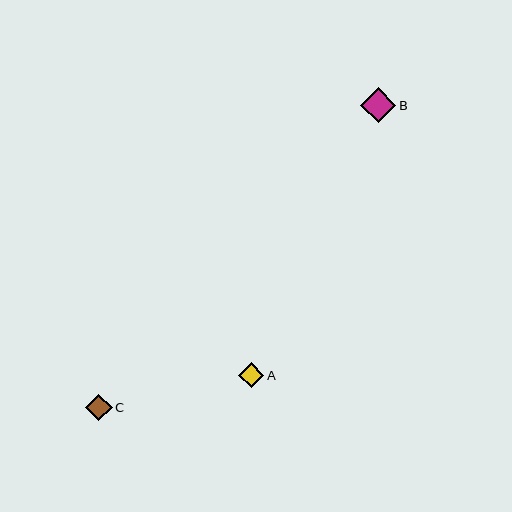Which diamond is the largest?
Diamond B is the largest with a size of approximately 35 pixels.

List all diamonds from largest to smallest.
From largest to smallest: B, C, A.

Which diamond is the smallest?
Diamond A is the smallest with a size of approximately 25 pixels.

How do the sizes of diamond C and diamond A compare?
Diamond C and diamond A are approximately the same size.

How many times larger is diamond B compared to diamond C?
Diamond B is approximately 1.3 times the size of diamond C.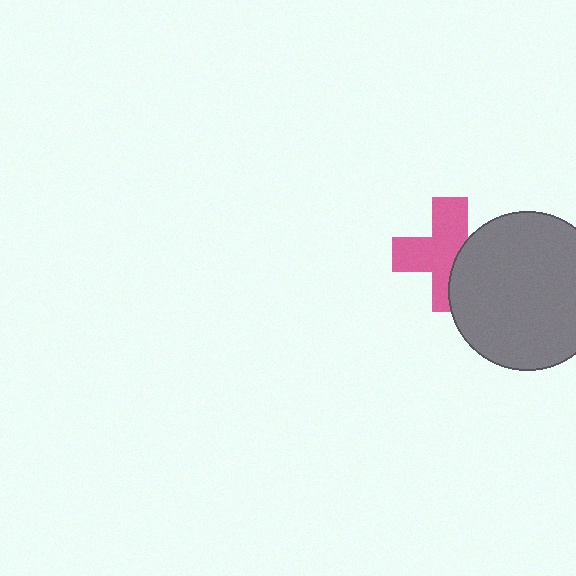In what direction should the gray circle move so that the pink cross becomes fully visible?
The gray circle should move right. That is the shortest direction to clear the overlap and leave the pink cross fully visible.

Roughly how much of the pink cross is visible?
About half of it is visible (roughly 64%).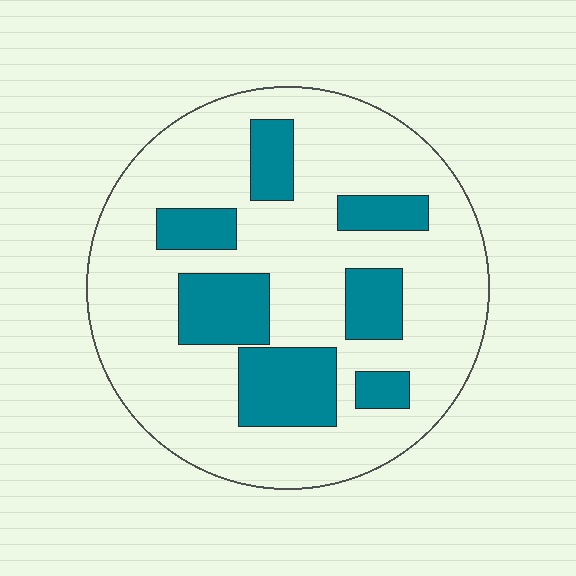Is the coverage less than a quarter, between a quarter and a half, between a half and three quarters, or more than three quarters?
Less than a quarter.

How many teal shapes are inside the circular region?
7.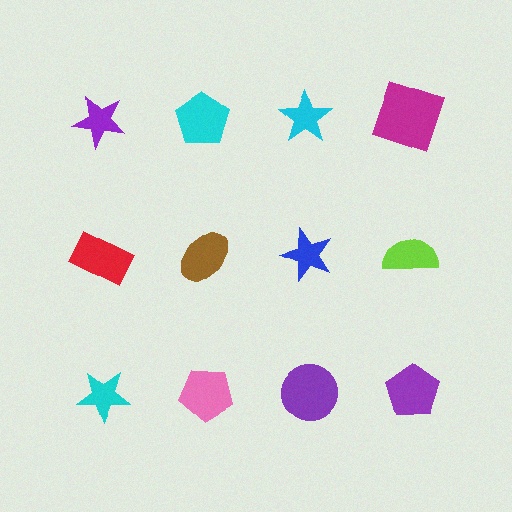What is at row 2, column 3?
A blue star.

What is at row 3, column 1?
A cyan star.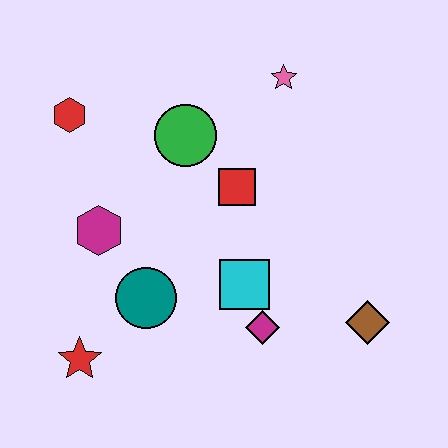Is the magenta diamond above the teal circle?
No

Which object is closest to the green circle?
The red square is closest to the green circle.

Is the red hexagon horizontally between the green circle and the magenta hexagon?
No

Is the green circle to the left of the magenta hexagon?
No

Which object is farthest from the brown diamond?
The red hexagon is farthest from the brown diamond.